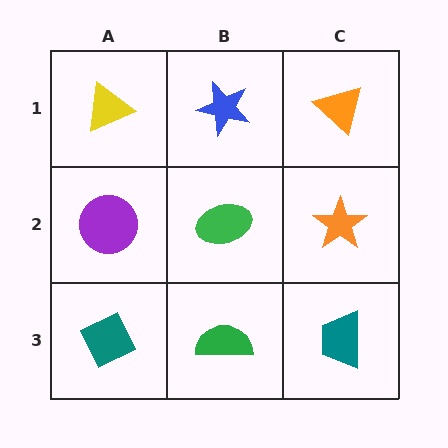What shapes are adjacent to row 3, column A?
A purple circle (row 2, column A), a green semicircle (row 3, column B).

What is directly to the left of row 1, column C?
A blue star.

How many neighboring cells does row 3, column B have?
3.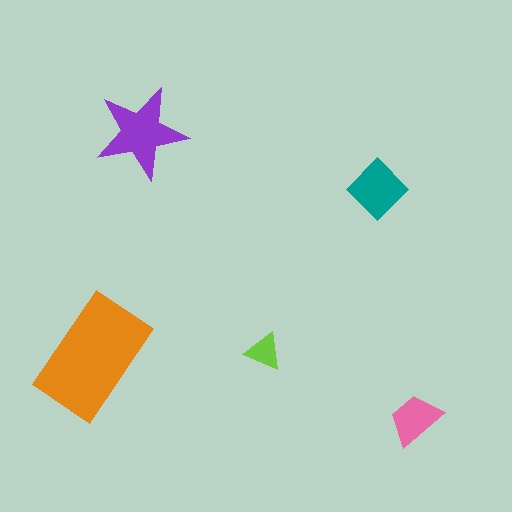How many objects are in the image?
There are 5 objects in the image.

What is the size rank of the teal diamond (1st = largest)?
3rd.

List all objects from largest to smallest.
The orange rectangle, the purple star, the teal diamond, the pink trapezoid, the lime triangle.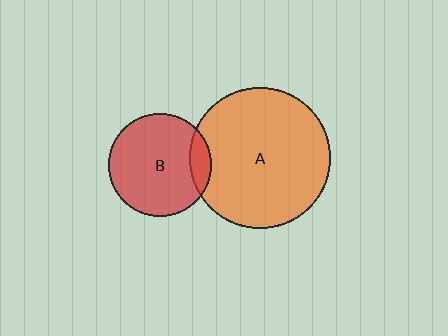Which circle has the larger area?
Circle A (orange).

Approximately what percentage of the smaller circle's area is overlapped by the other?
Approximately 10%.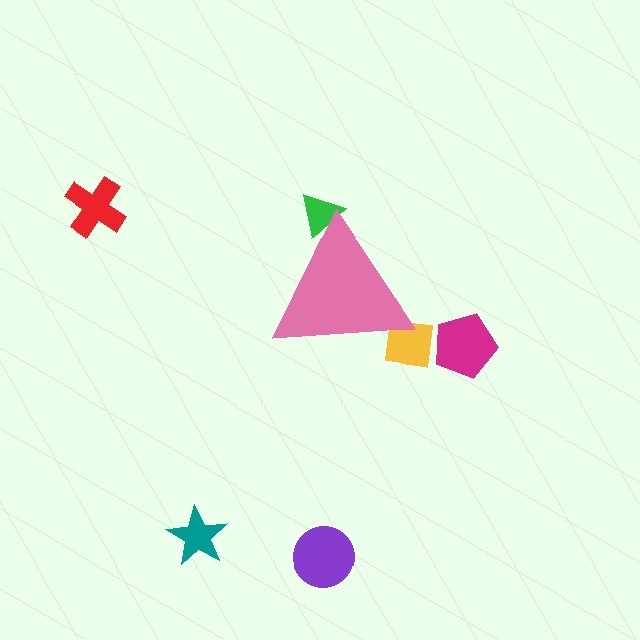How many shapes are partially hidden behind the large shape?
2 shapes are partially hidden.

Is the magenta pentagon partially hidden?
No, the magenta pentagon is fully visible.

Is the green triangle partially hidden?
Yes, the green triangle is partially hidden behind the pink triangle.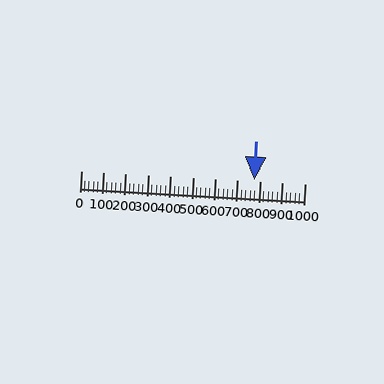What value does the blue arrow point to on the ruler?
The blue arrow points to approximately 776.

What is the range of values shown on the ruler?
The ruler shows values from 0 to 1000.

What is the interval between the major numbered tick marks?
The major tick marks are spaced 100 units apart.